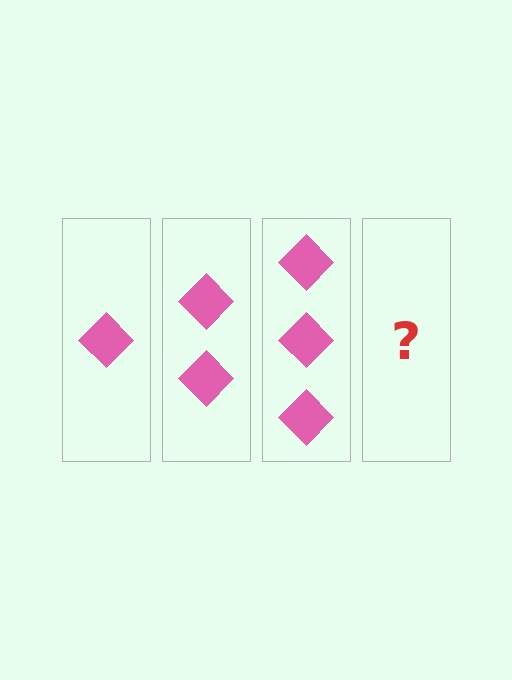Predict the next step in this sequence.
The next step is 4 diamonds.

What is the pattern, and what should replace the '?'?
The pattern is that each step adds one more diamond. The '?' should be 4 diamonds.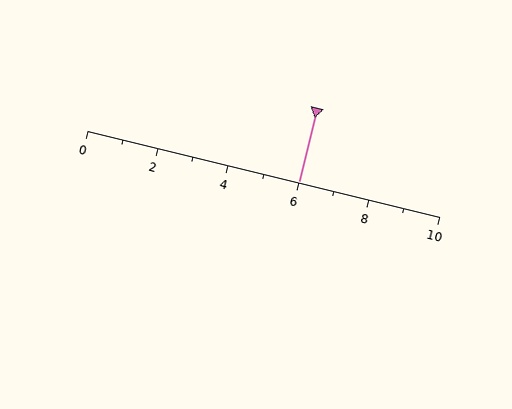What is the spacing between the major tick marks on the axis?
The major ticks are spaced 2 apart.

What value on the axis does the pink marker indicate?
The marker indicates approximately 6.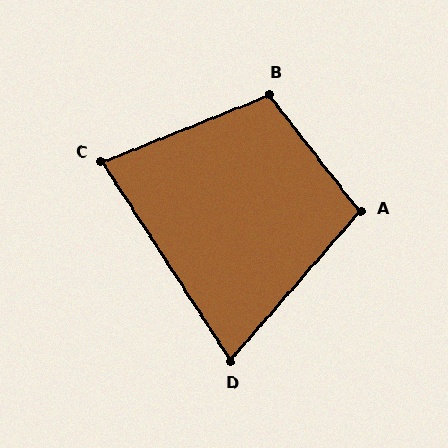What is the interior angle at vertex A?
Approximately 101 degrees (obtuse).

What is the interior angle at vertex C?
Approximately 79 degrees (acute).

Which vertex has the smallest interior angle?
D, at approximately 74 degrees.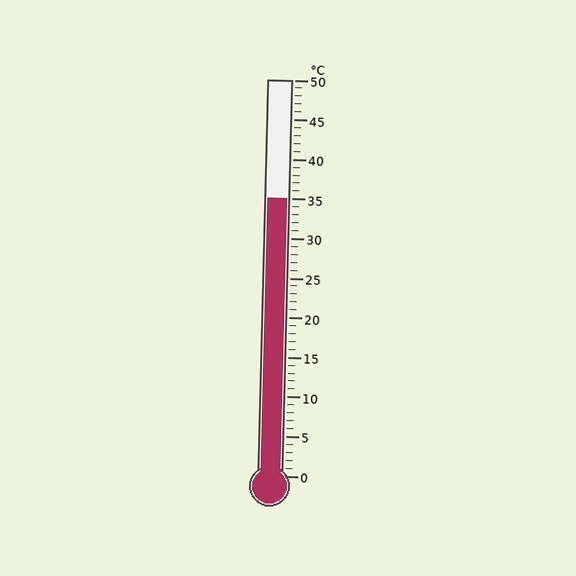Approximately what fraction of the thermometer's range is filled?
The thermometer is filled to approximately 70% of its range.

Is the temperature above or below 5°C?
The temperature is above 5°C.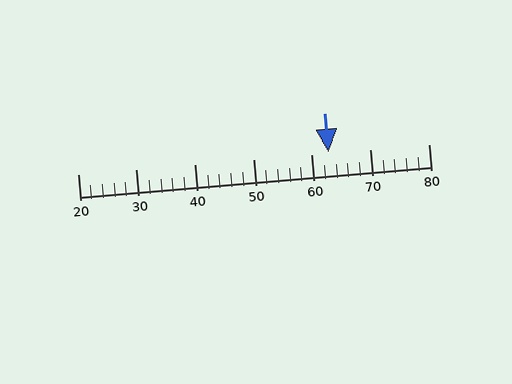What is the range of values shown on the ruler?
The ruler shows values from 20 to 80.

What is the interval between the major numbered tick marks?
The major tick marks are spaced 10 units apart.